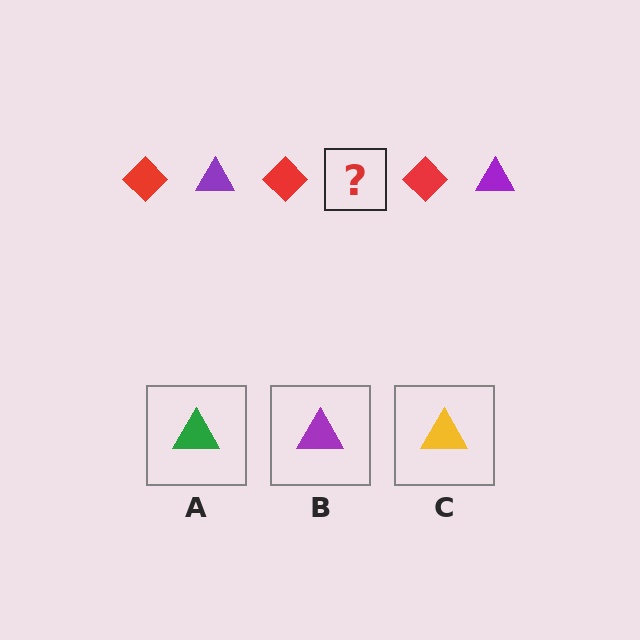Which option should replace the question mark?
Option B.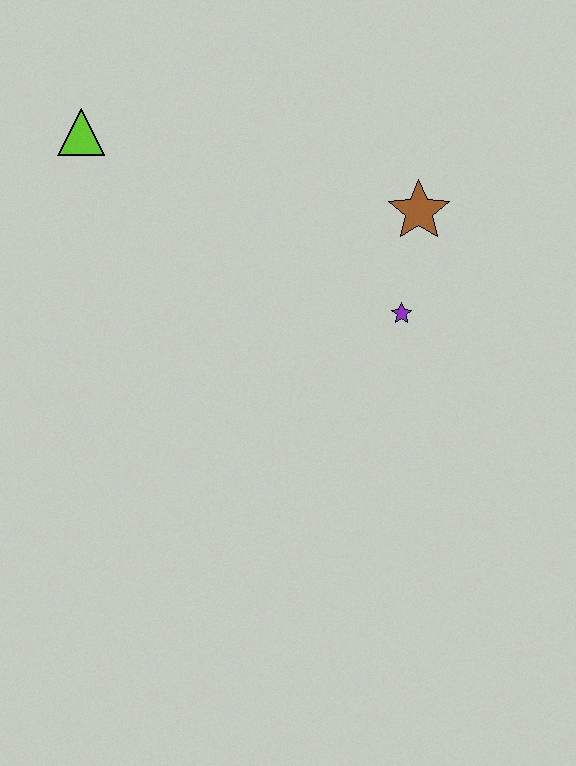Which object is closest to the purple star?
The brown star is closest to the purple star.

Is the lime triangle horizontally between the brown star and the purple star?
No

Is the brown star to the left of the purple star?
No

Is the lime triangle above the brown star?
Yes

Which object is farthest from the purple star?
The lime triangle is farthest from the purple star.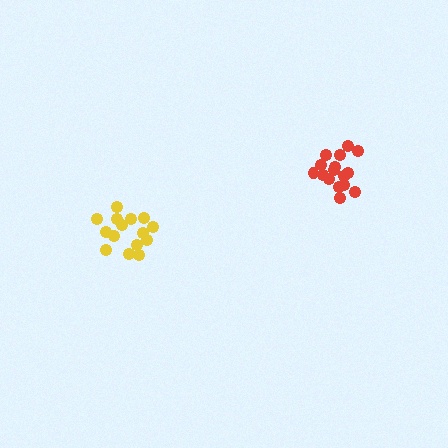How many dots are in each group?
Group 1: 15 dots, Group 2: 16 dots (31 total).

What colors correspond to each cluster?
The clusters are colored: yellow, red.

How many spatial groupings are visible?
There are 2 spatial groupings.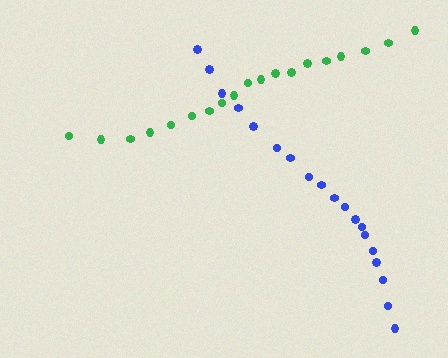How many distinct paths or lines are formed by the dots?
There are 2 distinct paths.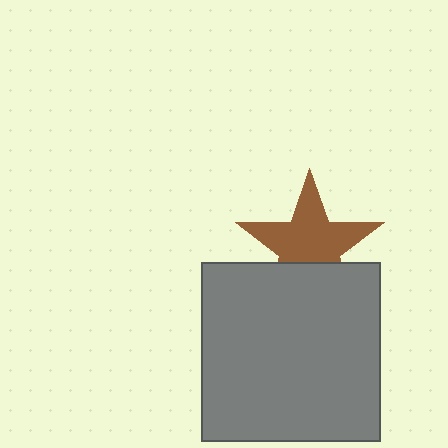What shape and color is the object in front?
The object in front is a gray square.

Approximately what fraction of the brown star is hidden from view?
Roughly 32% of the brown star is hidden behind the gray square.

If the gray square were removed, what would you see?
You would see the complete brown star.